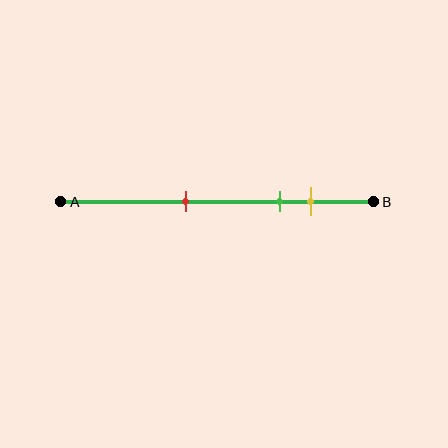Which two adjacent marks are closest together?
The green and yellow marks are the closest adjacent pair.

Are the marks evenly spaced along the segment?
No, the marks are not evenly spaced.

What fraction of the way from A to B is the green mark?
The green mark is approximately 70% (0.7) of the way from A to B.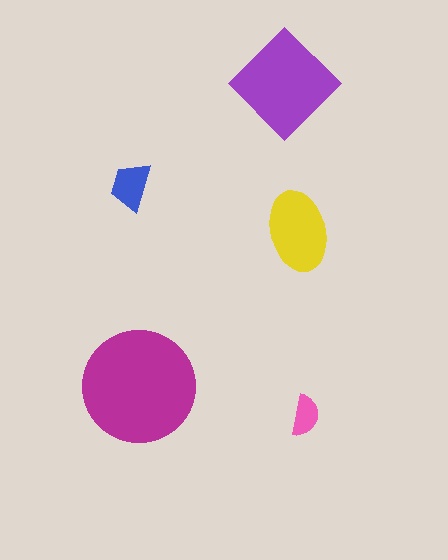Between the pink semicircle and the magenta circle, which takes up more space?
The magenta circle.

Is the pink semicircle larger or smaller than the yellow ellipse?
Smaller.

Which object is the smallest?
The pink semicircle.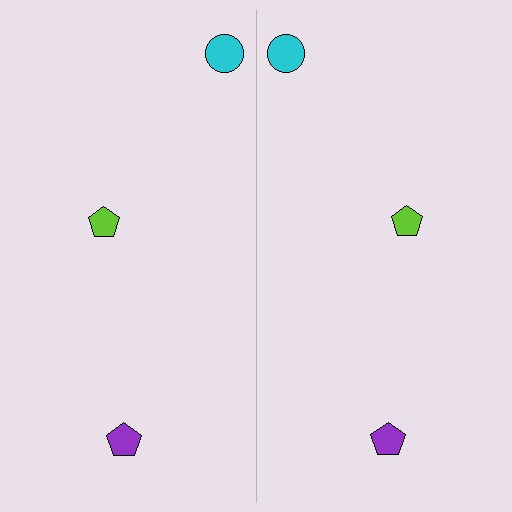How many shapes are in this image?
There are 6 shapes in this image.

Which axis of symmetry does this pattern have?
The pattern has a vertical axis of symmetry running through the center of the image.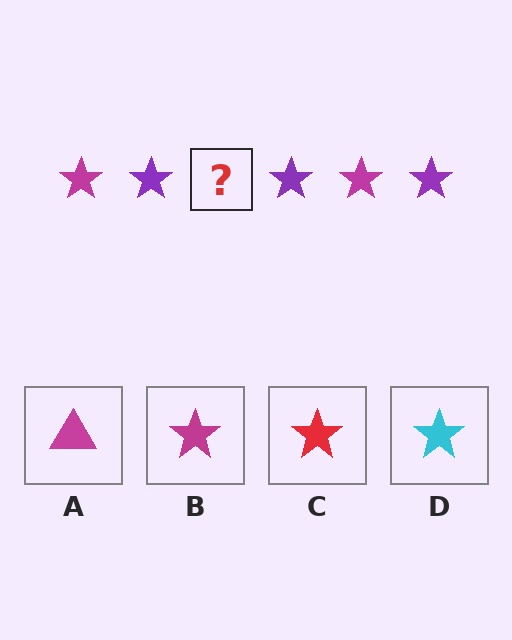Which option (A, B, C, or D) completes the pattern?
B.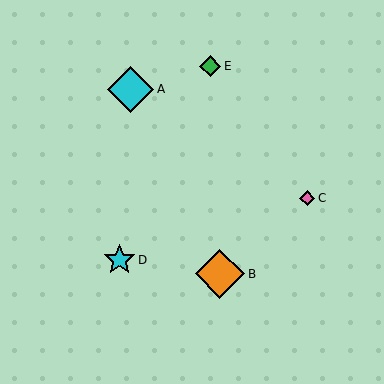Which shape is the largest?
The orange diamond (labeled B) is the largest.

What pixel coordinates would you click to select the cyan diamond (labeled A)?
Click at (130, 89) to select the cyan diamond A.